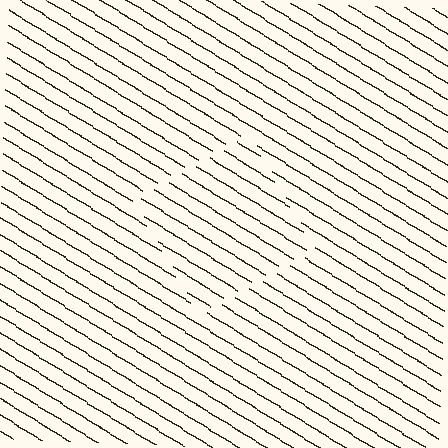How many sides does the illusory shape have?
4 sides — the line-ends trace a square.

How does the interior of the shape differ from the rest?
The interior of the shape contains the same grating, shifted by half a period — the contour is defined by the phase discontinuity where line-ends from the inner and outer gratings abut.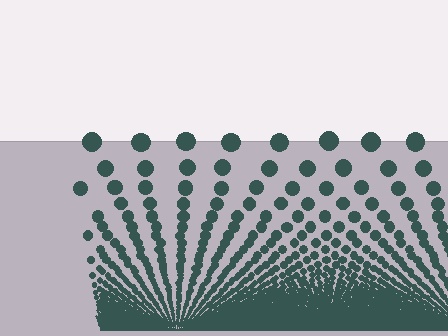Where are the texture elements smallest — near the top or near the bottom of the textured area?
Near the bottom.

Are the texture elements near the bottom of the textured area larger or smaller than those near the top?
Smaller. The gradient is inverted — elements near the bottom are smaller and denser.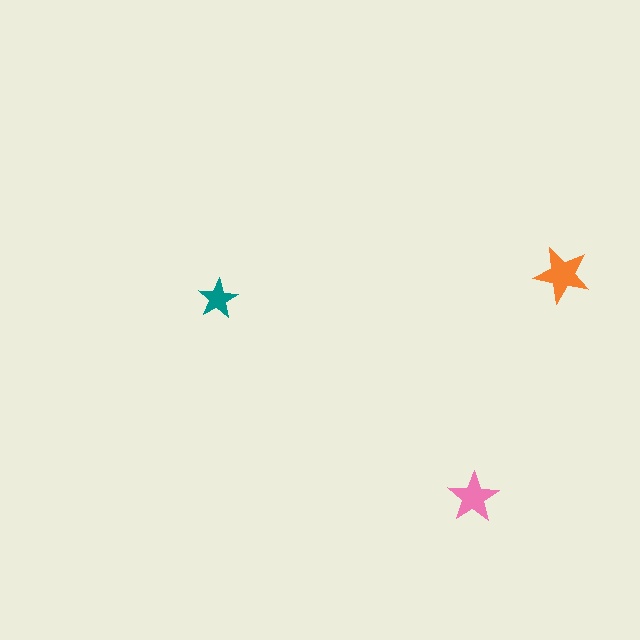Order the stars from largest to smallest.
the orange one, the pink one, the teal one.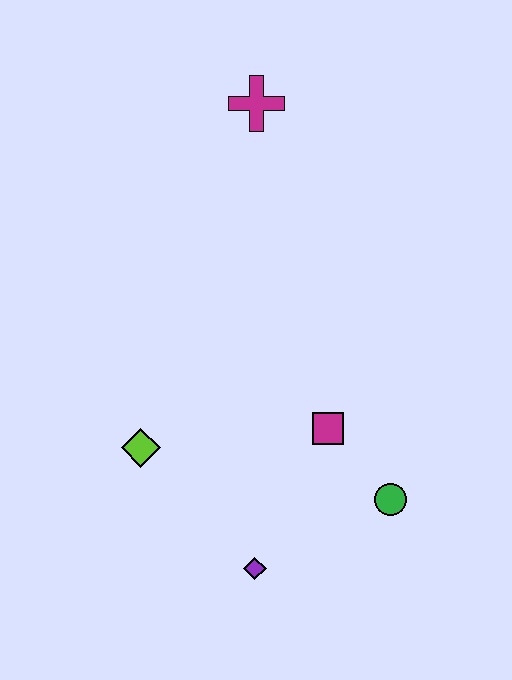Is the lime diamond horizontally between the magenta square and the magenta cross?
No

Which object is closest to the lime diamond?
The purple diamond is closest to the lime diamond.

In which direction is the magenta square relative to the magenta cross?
The magenta square is below the magenta cross.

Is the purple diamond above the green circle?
No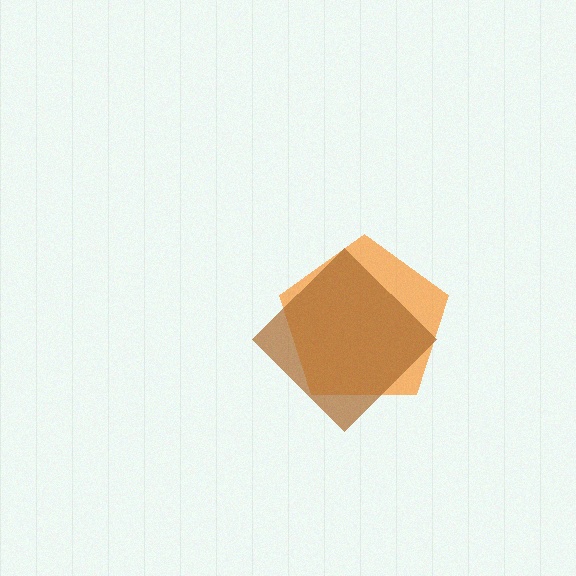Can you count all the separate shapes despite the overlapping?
Yes, there are 2 separate shapes.